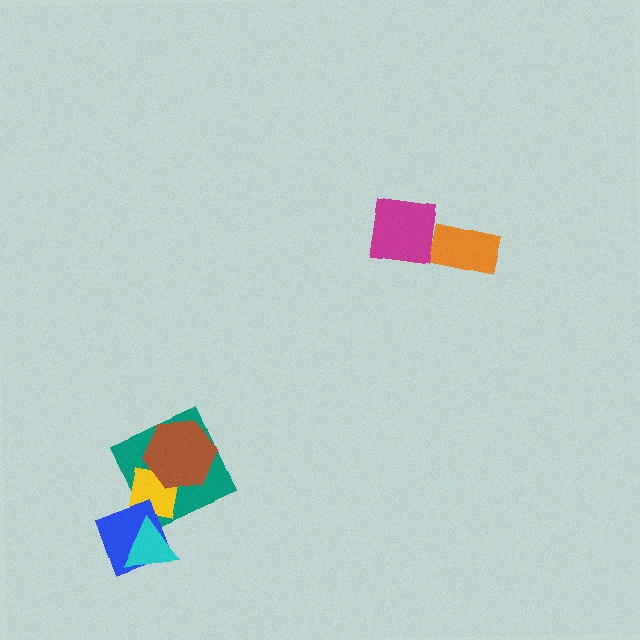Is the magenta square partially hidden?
No, no other shape covers it.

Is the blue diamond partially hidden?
Yes, it is partially covered by another shape.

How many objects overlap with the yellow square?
4 objects overlap with the yellow square.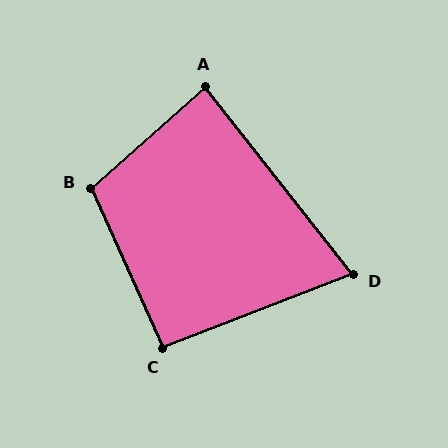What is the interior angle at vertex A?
Approximately 87 degrees (approximately right).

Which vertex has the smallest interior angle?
D, at approximately 73 degrees.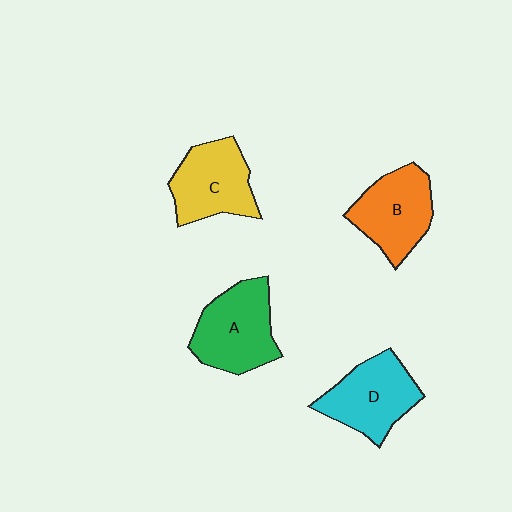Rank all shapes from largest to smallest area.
From largest to smallest: A (green), D (cyan), C (yellow), B (orange).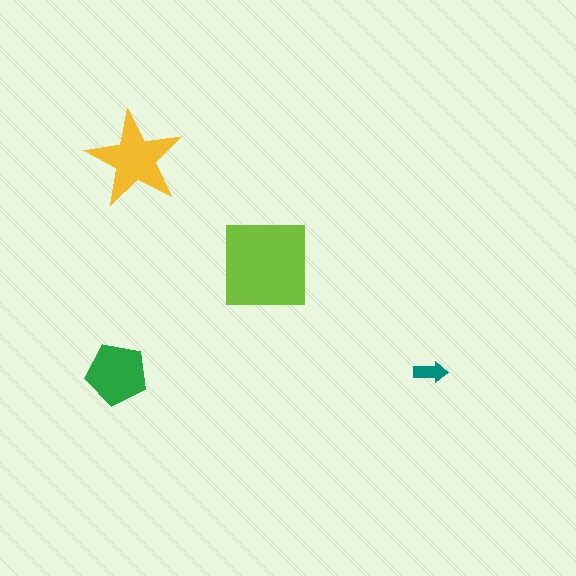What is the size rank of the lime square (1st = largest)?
1st.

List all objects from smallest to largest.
The teal arrow, the green pentagon, the yellow star, the lime square.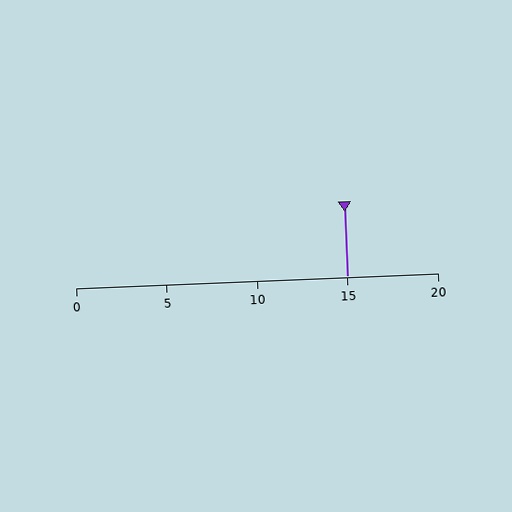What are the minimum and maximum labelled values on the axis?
The axis runs from 0 to 20.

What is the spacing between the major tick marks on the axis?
The major ticks are spaced 5 apart.